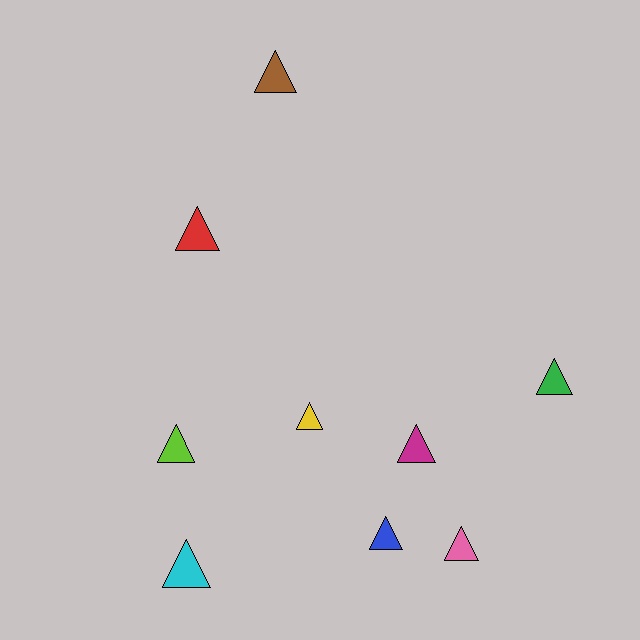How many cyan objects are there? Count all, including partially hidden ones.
There is 1 cyan object.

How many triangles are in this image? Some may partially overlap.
There are 9 triangles.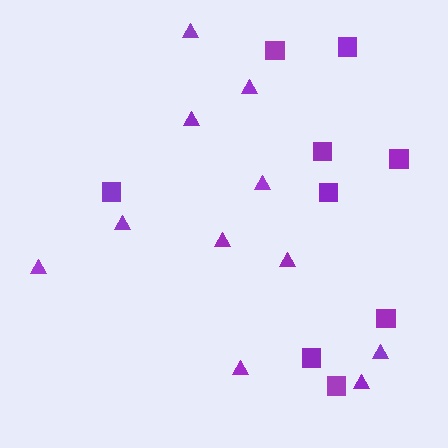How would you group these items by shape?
There are 2 groups: one group of triangles (11) and one group of squares (9).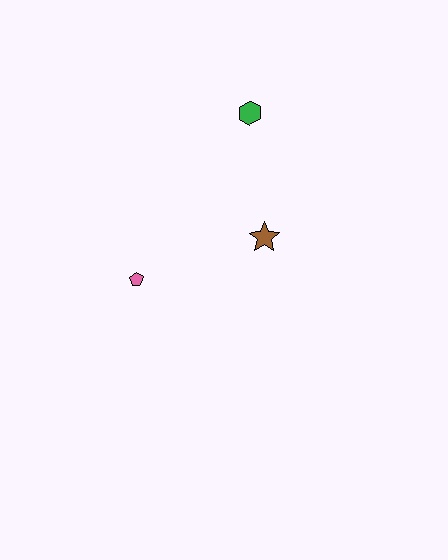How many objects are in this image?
There are 3 objects.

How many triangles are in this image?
There are no triangles.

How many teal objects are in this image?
There are no teal objects.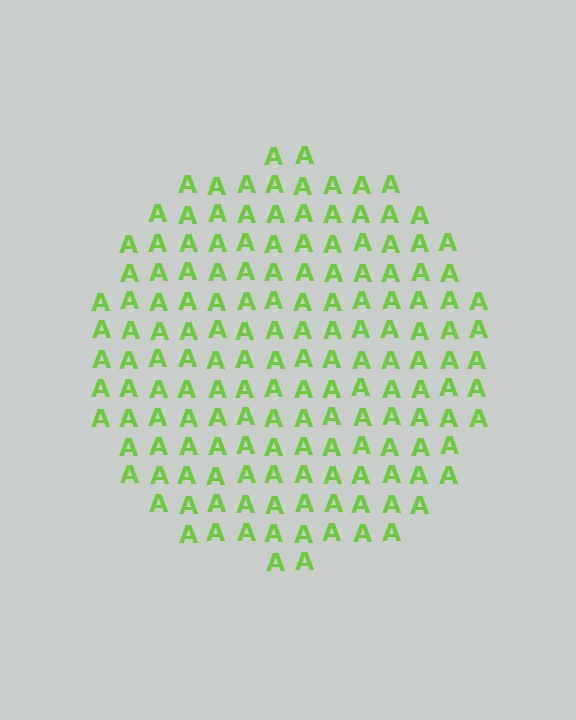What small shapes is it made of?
It is made of small letter A's.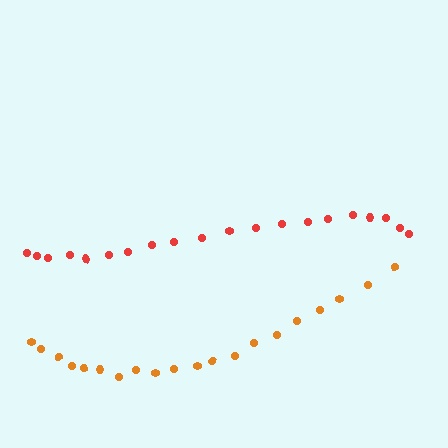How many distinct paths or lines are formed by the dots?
There are 2 distinct paths.